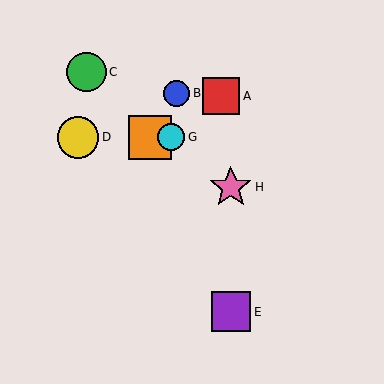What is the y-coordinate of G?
Object G is at y≈137.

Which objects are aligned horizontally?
Objects D, F, G are aligned horizontally.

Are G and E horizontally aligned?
No, G is at y≈137 and E is at y≈312.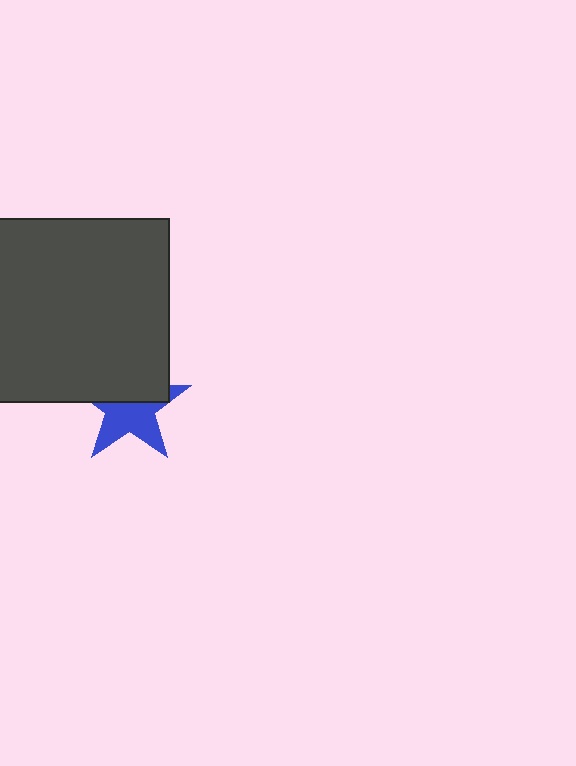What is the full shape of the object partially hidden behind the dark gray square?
The partially hidden object is a blue star.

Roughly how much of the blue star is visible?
About half of it is visible (roughly 53%).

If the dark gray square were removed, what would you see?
You would see the complete blue star.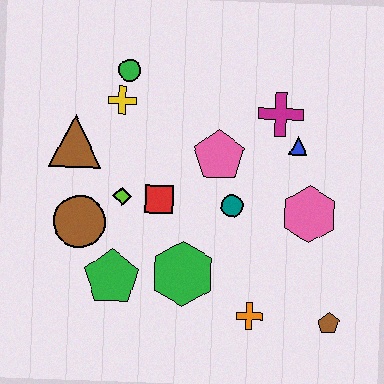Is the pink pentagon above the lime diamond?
Yes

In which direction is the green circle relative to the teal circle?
The green circle is above the teal circle.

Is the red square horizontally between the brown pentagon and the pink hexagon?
No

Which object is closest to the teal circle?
The pink pentagon is closest to the teal circle.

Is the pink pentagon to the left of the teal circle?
Yes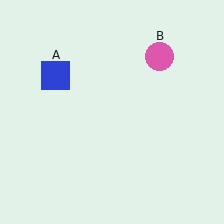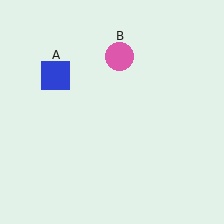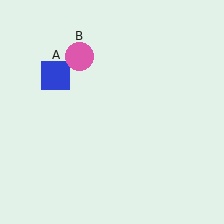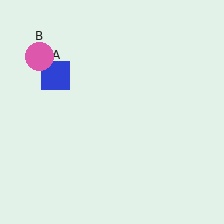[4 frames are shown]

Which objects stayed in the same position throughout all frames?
Blue square (object A) remained stationary.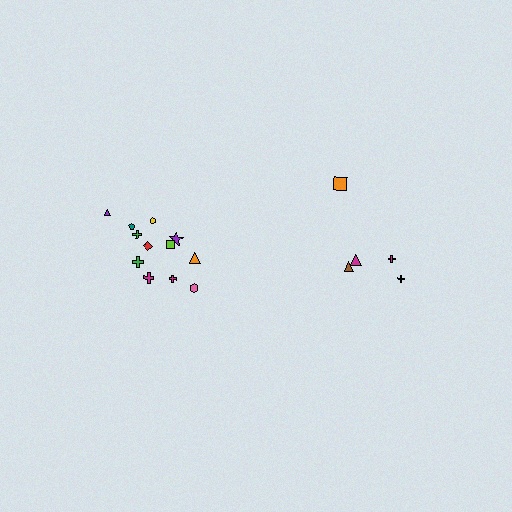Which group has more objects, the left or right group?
The left group.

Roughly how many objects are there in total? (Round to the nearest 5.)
Roughly 15 objects in total.